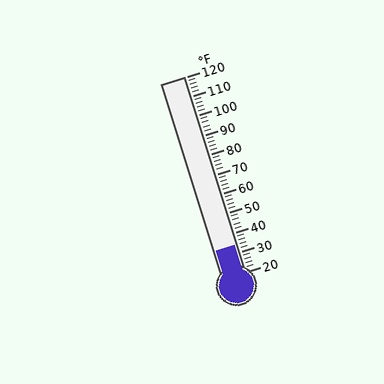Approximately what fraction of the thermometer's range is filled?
The thermometer is filled to approximately 15% of its range.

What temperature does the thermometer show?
The thermometer shows approximately 34°F.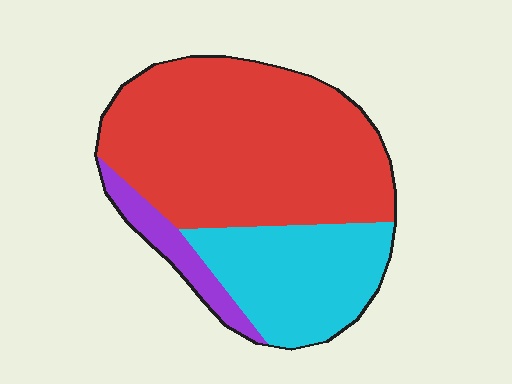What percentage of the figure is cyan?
Cyan covers 28% of the figure.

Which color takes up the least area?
Purple, at roughly 10%.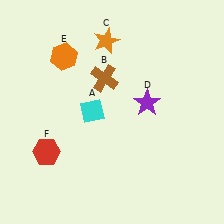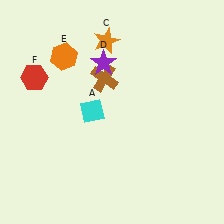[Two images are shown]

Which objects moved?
The objects that moved are: the purple star (D), the red hexagon (F).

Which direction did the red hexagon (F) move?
The red hexagon (F) moved up.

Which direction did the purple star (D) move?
The purple star (D) moved left.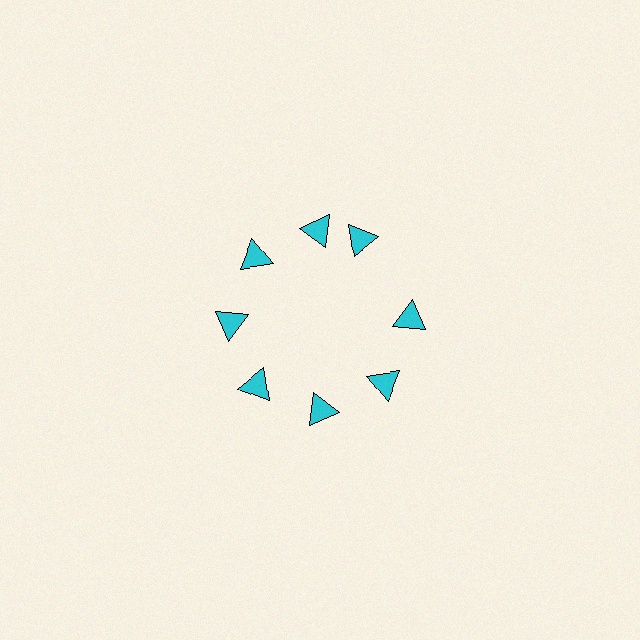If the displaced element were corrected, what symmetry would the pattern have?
It would have 8-fold rotational symmetry — the pattern would map onto itself every 45 degrees.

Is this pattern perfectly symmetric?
No. The 8 cyan triangles are arranged in a ring, but one element near the 2 o'clock position is rotated out of alignment along the ring, breaking the 8-fold rotational symmetry.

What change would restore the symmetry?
The symmetry would be restored by rotating it back into even spacing with its neighbors so that all 8 triangles sit at equal angles and equal distance from the center.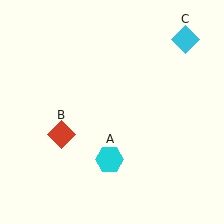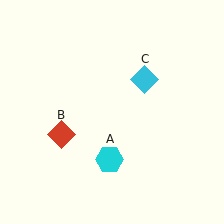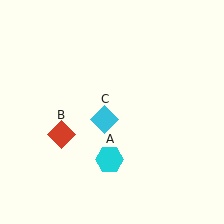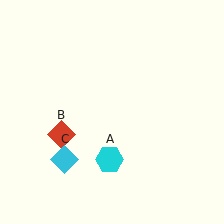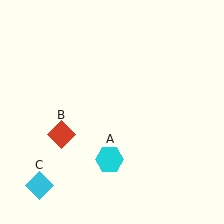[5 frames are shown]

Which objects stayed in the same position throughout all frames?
Cyan hexagon (object A) and red diamond (object B) remained stationary.